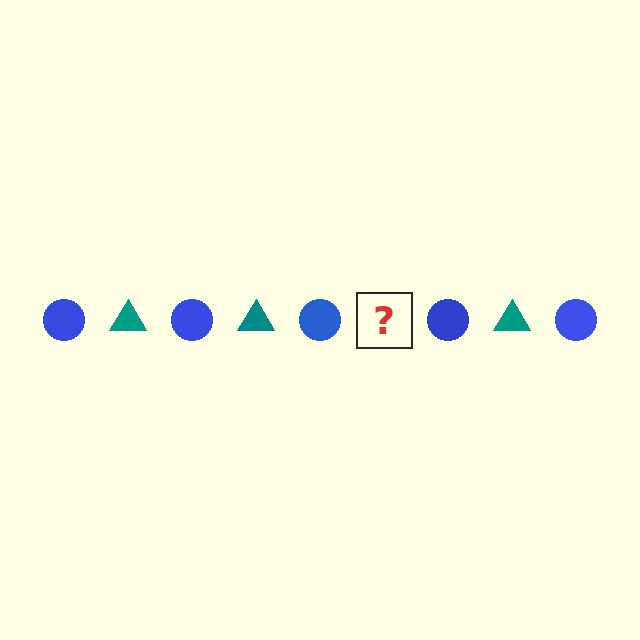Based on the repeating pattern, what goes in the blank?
The blank should be a teal triangle.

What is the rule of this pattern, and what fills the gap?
The rule is that the pattern alternates between blue circle and teal triangle. The gap should be filled with a teal triangle.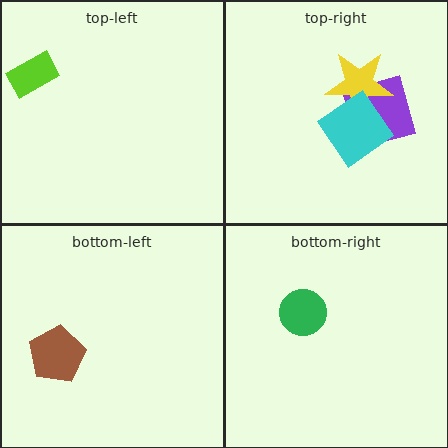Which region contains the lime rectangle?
The top-left region.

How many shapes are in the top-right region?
3.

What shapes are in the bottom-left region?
The brown pentagon.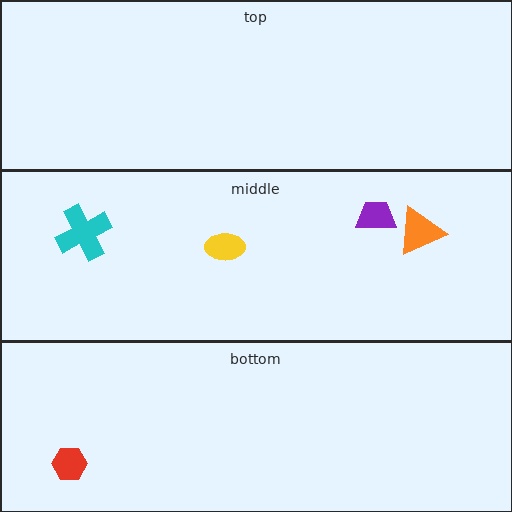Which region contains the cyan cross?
The middle region.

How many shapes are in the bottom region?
1.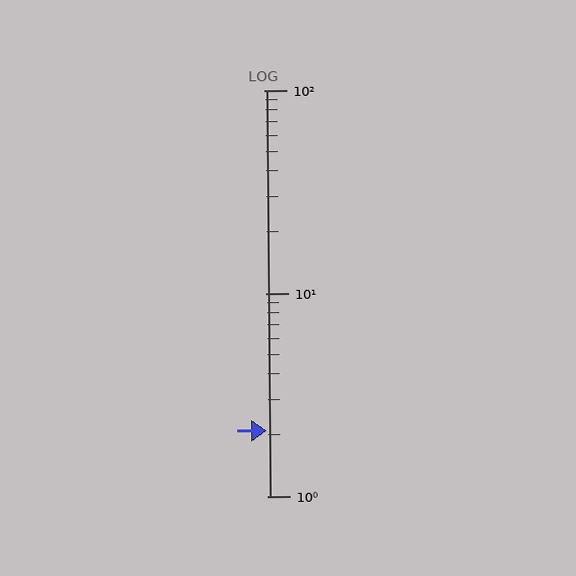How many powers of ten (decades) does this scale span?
The scale spans 2 decades, from 1 to 100.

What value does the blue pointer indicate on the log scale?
The pointer indicates approximately 2.1.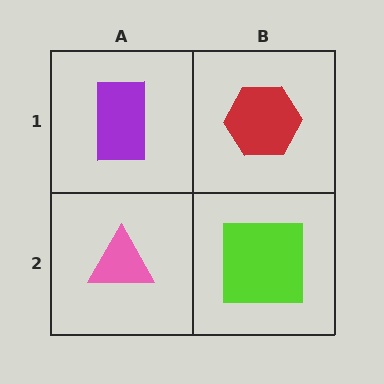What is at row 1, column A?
A purple rectangle.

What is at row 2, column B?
A lime square.